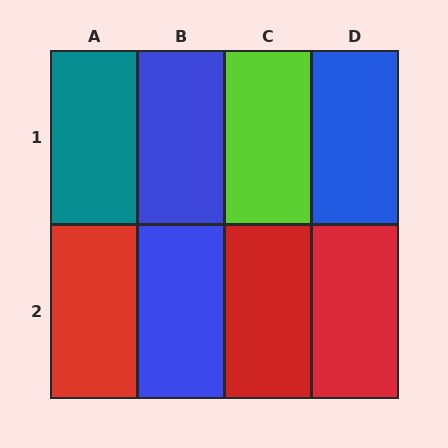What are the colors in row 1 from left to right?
Teal, blue, lime, blue.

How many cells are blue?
3 cells are blue.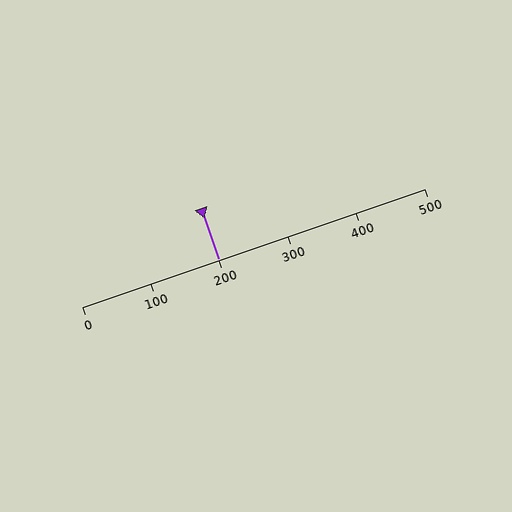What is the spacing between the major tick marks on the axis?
The major ticks are spaced 100 apart.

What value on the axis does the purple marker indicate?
The marker indicates approximately 200.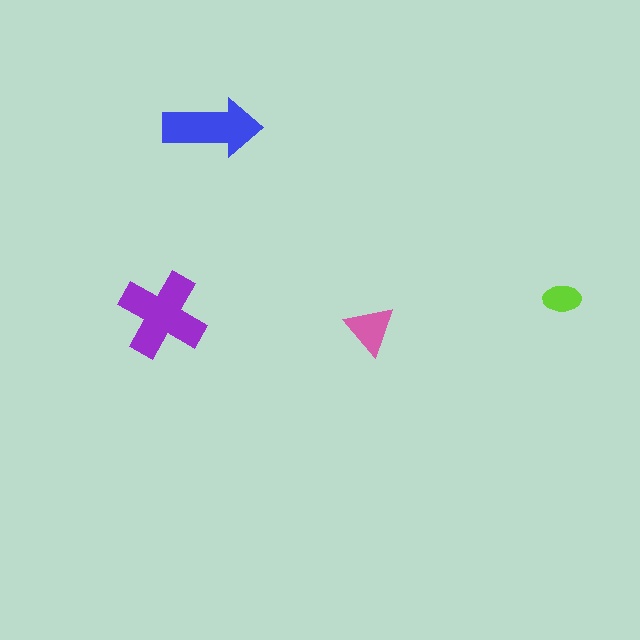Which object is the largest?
The purple cross.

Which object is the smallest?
The lime ellipse.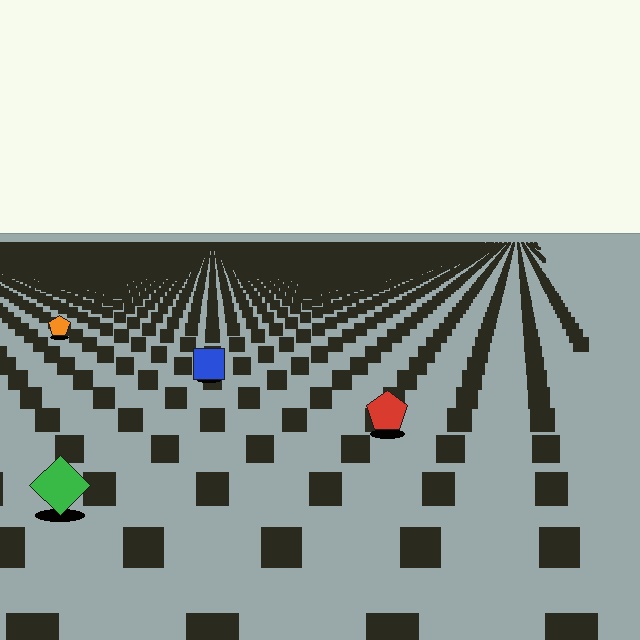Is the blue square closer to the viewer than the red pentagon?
No. The red pentagon is closer — you can tell from the texture gradient: the ground texture is coarser near it.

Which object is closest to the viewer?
The green diamond is closest. The texture marks near it are larger and more spread out.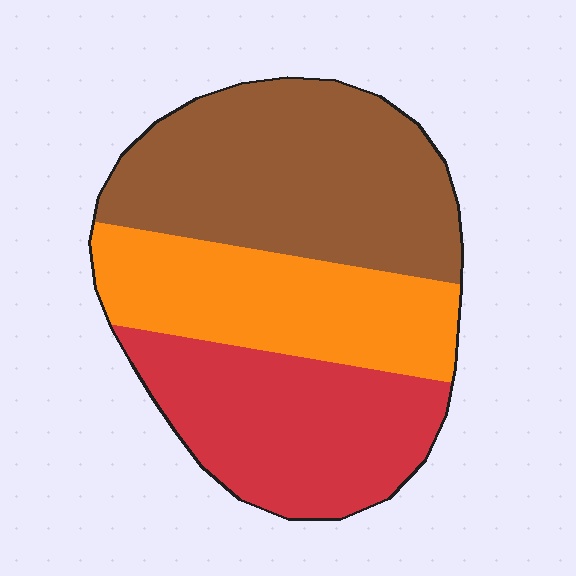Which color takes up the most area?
Brown, at roughly 40%.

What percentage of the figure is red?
Red takes up about one third (1/3) of the figure.